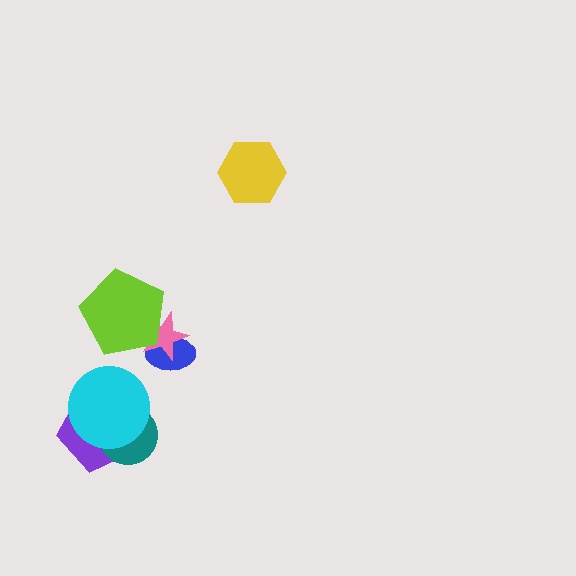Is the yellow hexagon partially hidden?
No, no other shape covers it.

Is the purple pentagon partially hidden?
Yes, it is partially covered by another shape.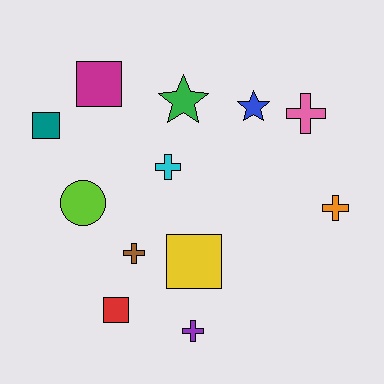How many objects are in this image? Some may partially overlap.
There are 12 objects.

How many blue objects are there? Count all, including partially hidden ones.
There is 1 blue object.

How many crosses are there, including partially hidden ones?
There are 5 crosses.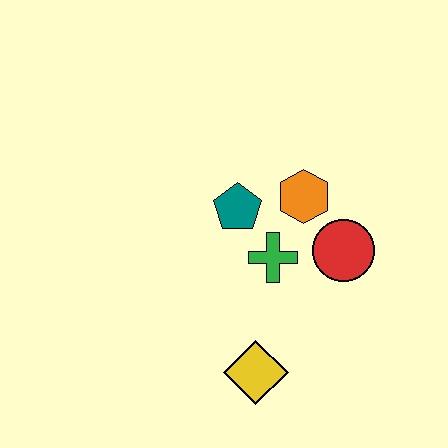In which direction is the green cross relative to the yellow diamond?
The green cross is above the yellow diamond.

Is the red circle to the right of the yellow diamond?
Yes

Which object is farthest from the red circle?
The yellow diamond is farthest from the red circle.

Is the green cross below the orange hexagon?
Yes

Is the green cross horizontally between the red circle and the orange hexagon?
No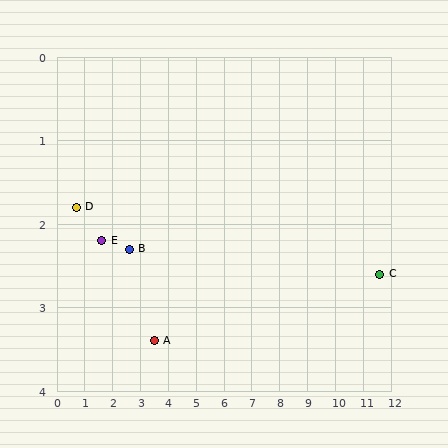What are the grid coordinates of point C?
Point C is at approximately (11.6, 2.6).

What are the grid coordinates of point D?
Point D is at approximately (0.7, 1.8).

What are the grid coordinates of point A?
Point A is at approximately (3.5, 3.4).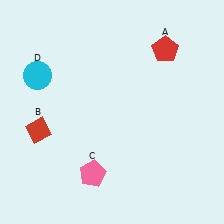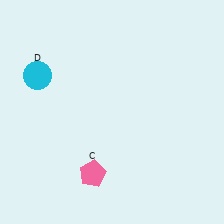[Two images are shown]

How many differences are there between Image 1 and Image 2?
There are 2 differences between the two images.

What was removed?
The red diamond (B), the red pentagon (A) were removed in Image 2.